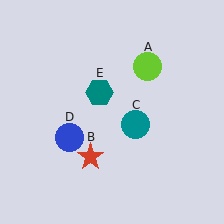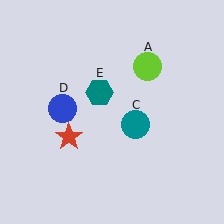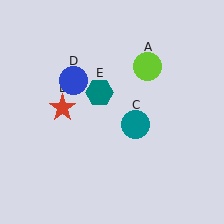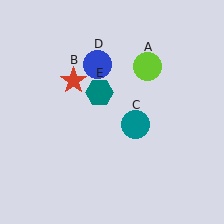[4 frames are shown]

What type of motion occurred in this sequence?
The red star (object B), blue circle (object D) rotated clockwise around the center of the scene.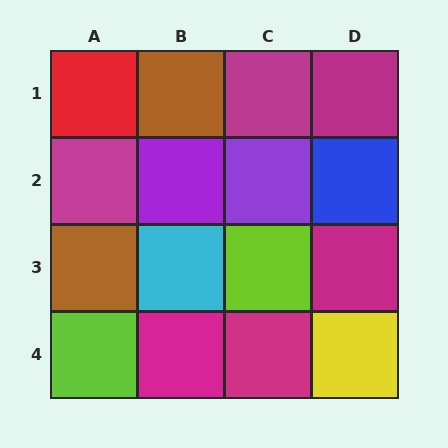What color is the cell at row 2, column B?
Purple.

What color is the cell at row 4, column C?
Magenta.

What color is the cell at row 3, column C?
Lime.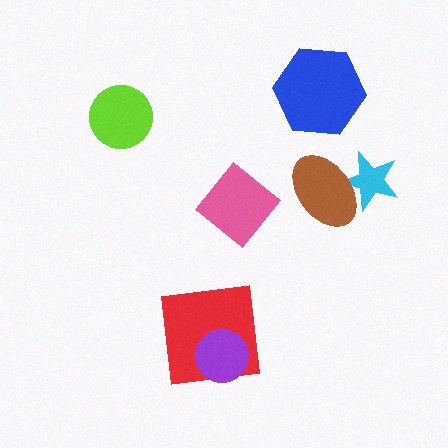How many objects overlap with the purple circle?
1 object overlaps with the purple circle.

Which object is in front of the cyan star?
The brown ellipse is in front of the cyan star.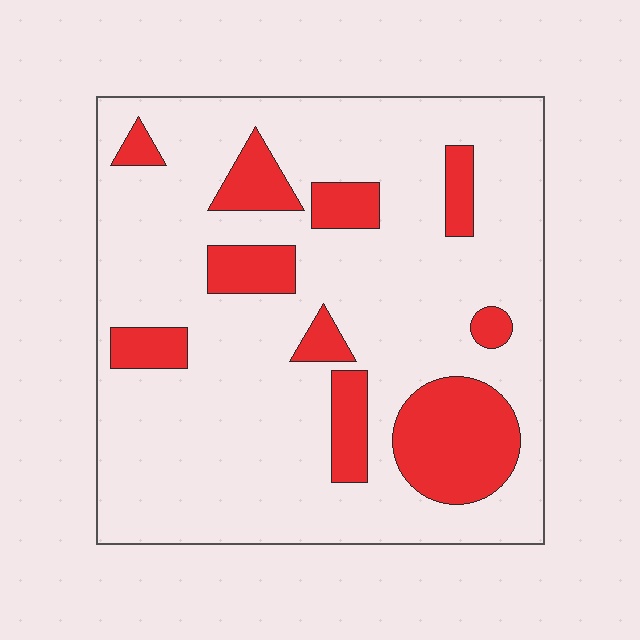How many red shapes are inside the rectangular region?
10.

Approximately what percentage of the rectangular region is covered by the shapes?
Approximately 20%.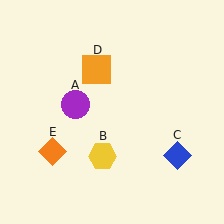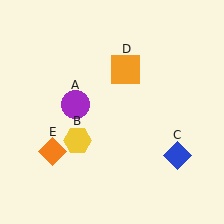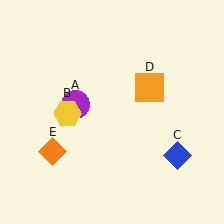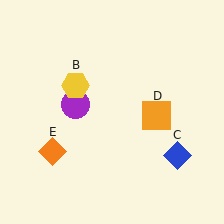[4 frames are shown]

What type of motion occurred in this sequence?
The yellow hexagon (object B), orange square (object D) rotated clockwise around the center of the scene.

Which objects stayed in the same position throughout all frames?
Purple circle (object A) and blue diamond (object C) and orange diamond (object E) remained stationary.